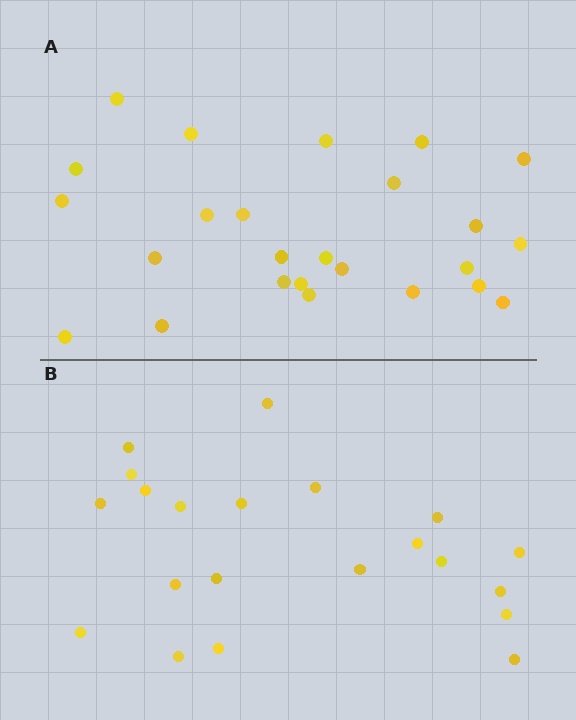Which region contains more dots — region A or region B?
Region A (the top region) has more dots.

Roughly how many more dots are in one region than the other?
Region A has about 4 more dots than region B.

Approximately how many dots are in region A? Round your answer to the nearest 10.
About 20 dots. (The exact count is 25, which rounds to 20.)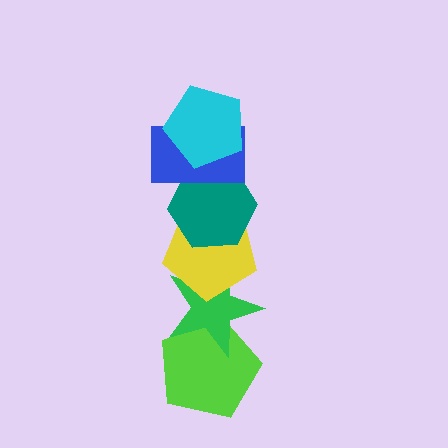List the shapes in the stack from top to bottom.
From top to bottom: the cyan pentagon, the blue rectangle, the teal hexagon, the yellow pentagon, the green star, the lime pentagon.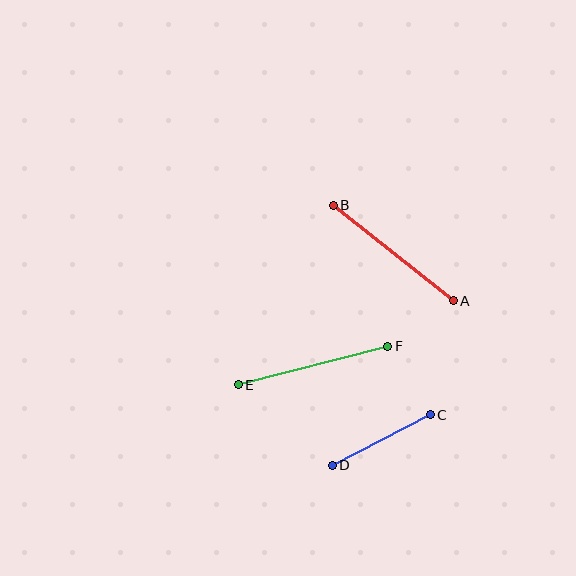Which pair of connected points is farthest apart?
Points E and F are farthest apart.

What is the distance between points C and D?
The distance is approximately 111 pixels.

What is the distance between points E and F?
The distance is approximately 155 pixels.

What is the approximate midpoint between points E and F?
The midpoint is at approximately (313, 365) pixels.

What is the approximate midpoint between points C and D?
The midpoint is at approximately (381, 440) pixels.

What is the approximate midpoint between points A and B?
The midpoint is at approximately (393, 253) pixels.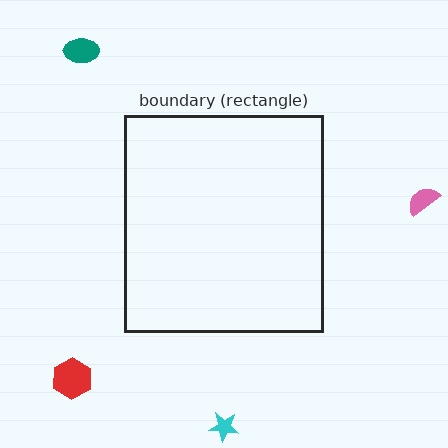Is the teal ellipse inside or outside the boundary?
Outside.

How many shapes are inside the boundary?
0 inside, 4 outside.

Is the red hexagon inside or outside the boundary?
Outside.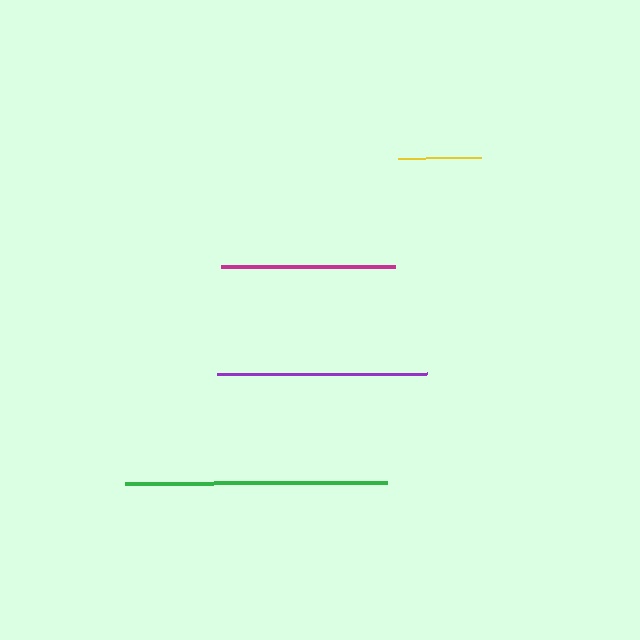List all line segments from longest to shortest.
From longest to shortest: green, purple, magenta, yellow.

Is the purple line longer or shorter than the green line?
The green line is longer than the purple line.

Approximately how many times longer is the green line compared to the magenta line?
The green line is approximately 1.5 times the length of the magenta line.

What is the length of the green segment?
The green segment is approximately 262 pixels long.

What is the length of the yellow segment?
The yellow segment is approximately 83 pixels long.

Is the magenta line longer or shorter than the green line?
The green line is longer than the magenta line.